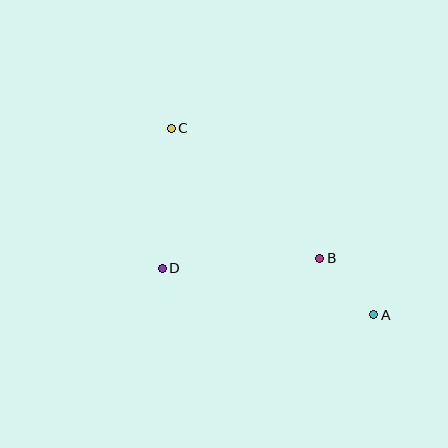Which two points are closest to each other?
Points A and B are closest to each other.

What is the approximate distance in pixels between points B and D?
The distance between B and D is approximately 158 pixels.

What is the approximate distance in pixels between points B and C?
The distance between B and C is approximately 197 pixels.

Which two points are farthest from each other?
Points A and C are farthest from each other.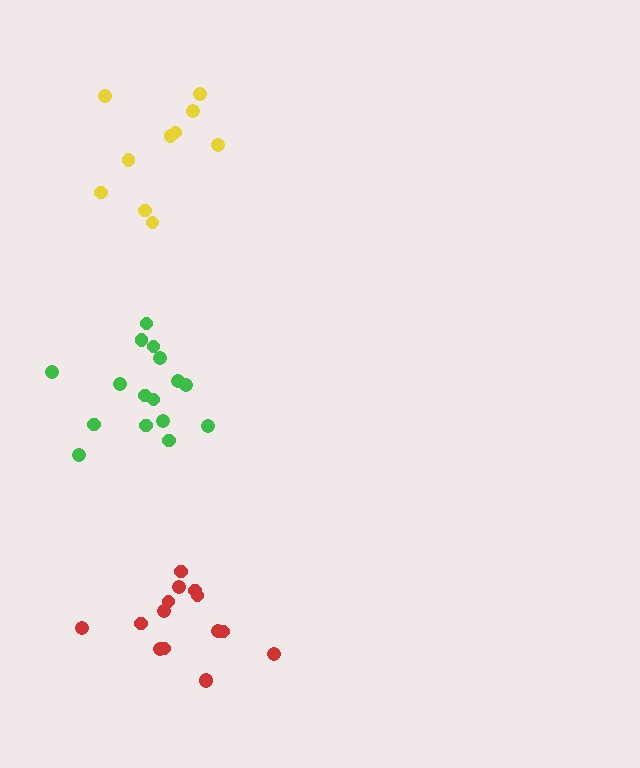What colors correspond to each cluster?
The clusters are colored: red, yellow, green.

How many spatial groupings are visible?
There are 3 spatial groupings.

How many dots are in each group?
Group 1: 15 dots, Group 2: 10 dots, Group 3: 16 dots (41 total).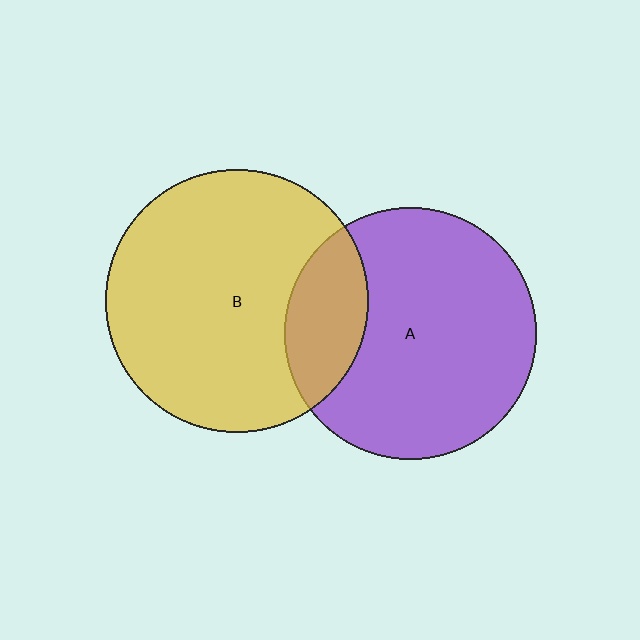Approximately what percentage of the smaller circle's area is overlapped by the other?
Approximately 20%.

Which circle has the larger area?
Circle B (yellow).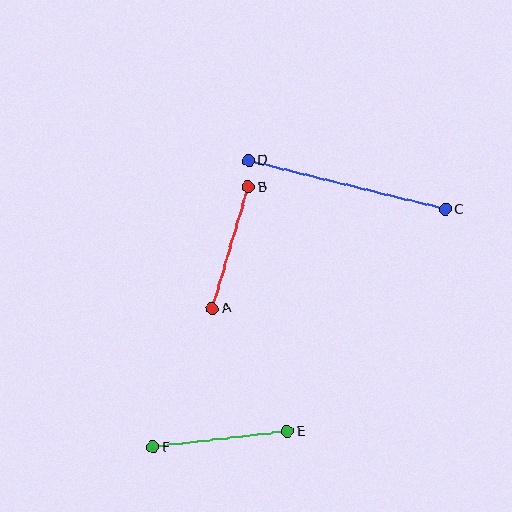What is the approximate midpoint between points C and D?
The midpoint is at approximately (347, 185) pixels.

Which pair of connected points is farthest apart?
Points C and D are farthest apart.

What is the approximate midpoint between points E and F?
The midpoint is at approximately (220, 439) pixels.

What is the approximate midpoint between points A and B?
The midpoint is at approximately (230, 248) pixels.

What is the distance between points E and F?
The distance is approximately 135 pixels.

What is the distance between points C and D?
The distance is approximately 202 pixels.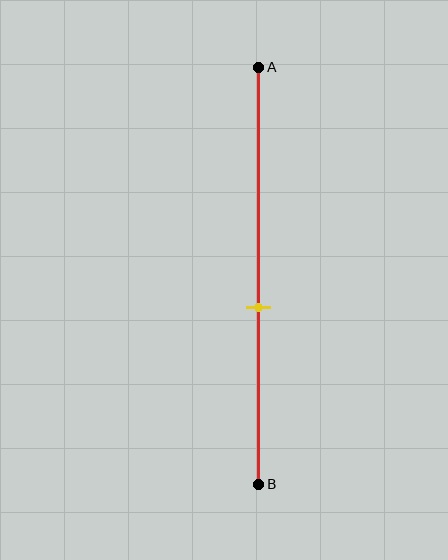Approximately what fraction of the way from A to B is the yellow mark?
The yellow mark is approximately 60% of the way from A to B.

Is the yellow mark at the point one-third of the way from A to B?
No, the mark is at about 60% from A, not at the 33% one-third point.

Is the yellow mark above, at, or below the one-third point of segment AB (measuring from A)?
The yellow mark is below the one-third point of segment AB.